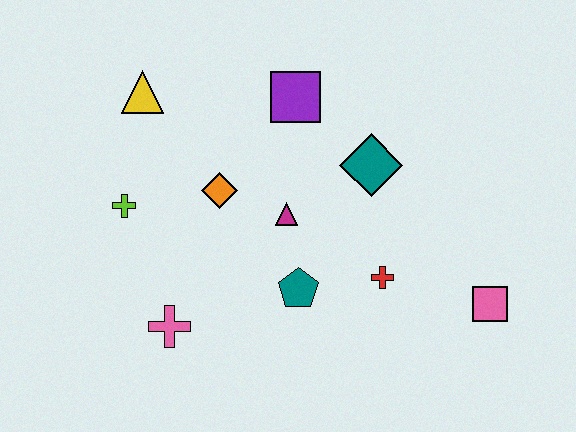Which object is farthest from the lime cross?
The pink square is farthest from the lime cross.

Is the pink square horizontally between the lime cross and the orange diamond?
No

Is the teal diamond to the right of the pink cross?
Yes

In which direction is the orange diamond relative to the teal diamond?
The orange diamond is to the left of the teal diamond.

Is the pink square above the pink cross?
Yes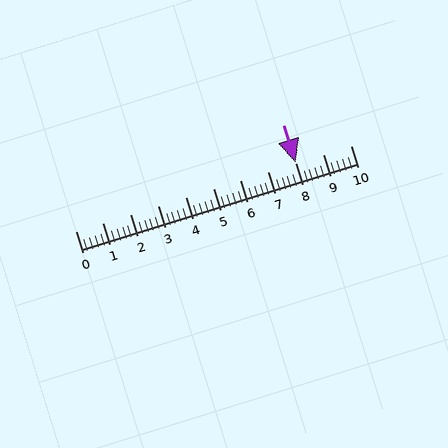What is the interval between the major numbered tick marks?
The major tick marks are spaced 1 units apart.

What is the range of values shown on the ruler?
The ruler shows values from 0 to 10.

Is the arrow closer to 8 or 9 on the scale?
The arrow is closer to 8.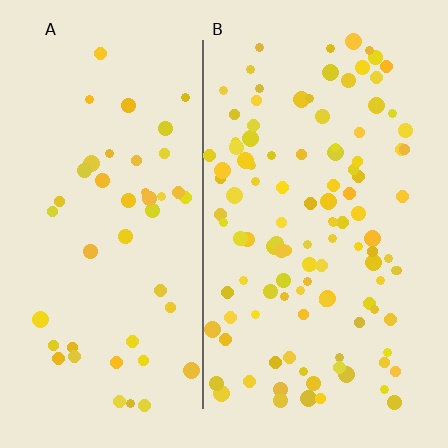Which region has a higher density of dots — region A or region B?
B (the right).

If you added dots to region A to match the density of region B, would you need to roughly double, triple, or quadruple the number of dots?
Approximately double.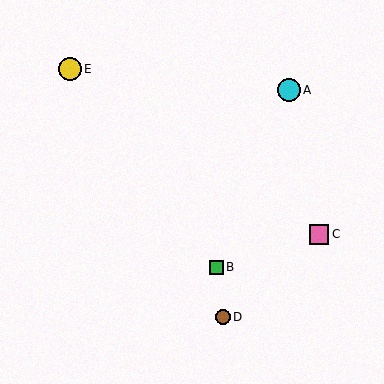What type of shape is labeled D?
Shape D is a brown circle.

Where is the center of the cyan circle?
The center of the cyan circle is at (289, 90).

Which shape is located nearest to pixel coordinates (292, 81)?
The cyan circle (labeled A) at (289, 90) is nearest to that location.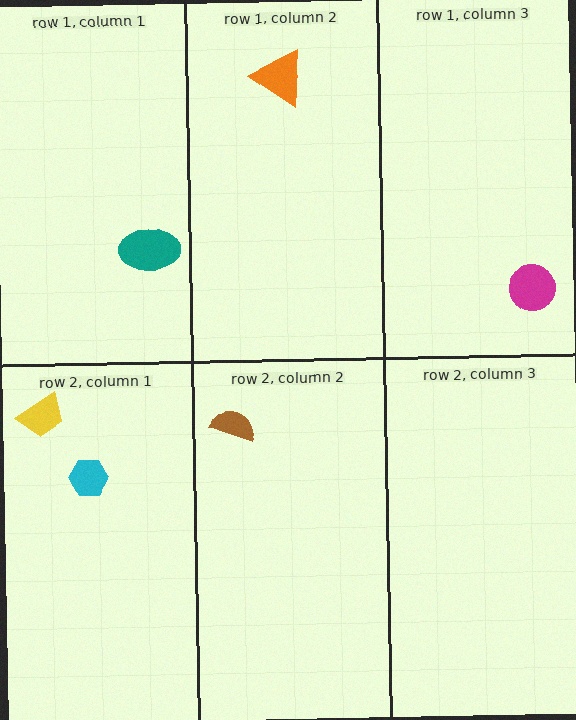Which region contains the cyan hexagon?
The row 2, column 1 region.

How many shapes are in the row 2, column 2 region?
1.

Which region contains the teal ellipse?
The row 1, column 1 region.